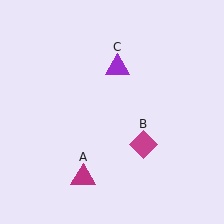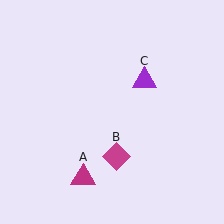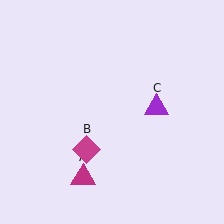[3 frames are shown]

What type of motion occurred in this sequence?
The magenta diamond (object B), purple triangle (object C) rotated clockwise around the center of the scene.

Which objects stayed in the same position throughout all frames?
Magenta triangle (object A) remained stationary.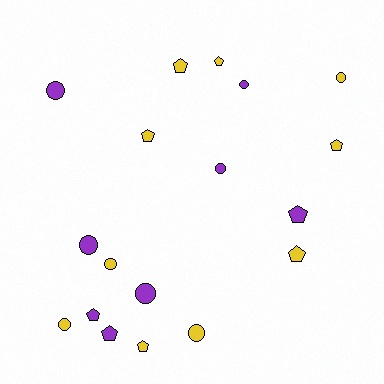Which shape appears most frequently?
Circle, with 9 objects.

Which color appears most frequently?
Yellow, with 10 objects.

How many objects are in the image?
There are 18 objects.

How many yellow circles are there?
There are 4 yellow circles.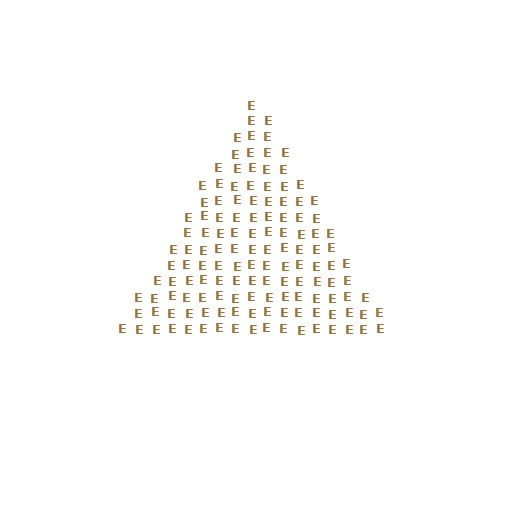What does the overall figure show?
The overall figure shows a triangle.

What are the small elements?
The small elements are letter E's.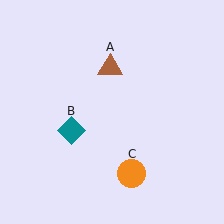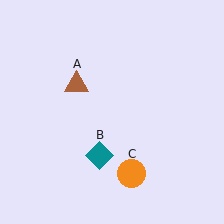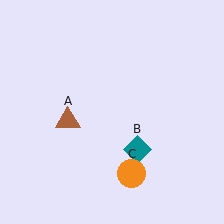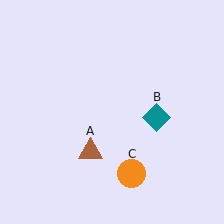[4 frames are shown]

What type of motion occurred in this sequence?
The brown triangle (object A), teal diamond (object B) rotated counterclockwise around the center of the scene.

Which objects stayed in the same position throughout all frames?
Orange circle (object C) remained stationary.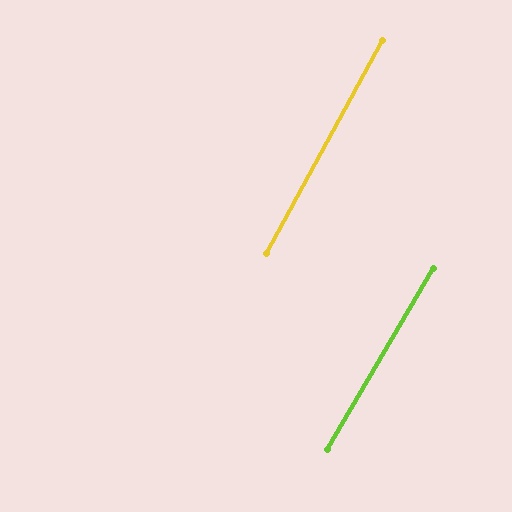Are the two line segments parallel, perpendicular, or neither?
Parallel — their directions differ by only 2.0°.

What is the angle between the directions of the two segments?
Approximately 2 degrees.